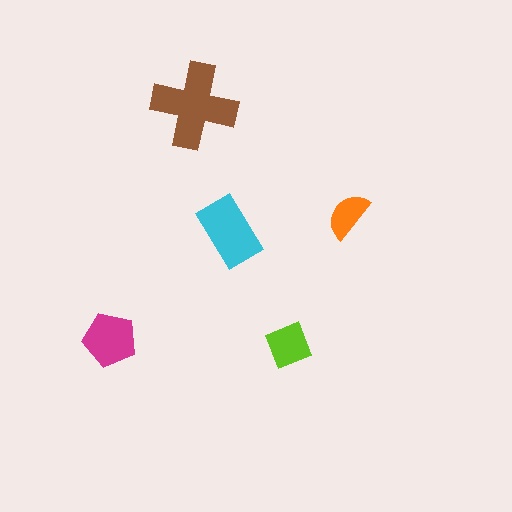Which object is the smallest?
The orange semicircle.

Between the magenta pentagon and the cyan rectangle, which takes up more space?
The cyan rectangle.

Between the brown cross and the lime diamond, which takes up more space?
The brown cross.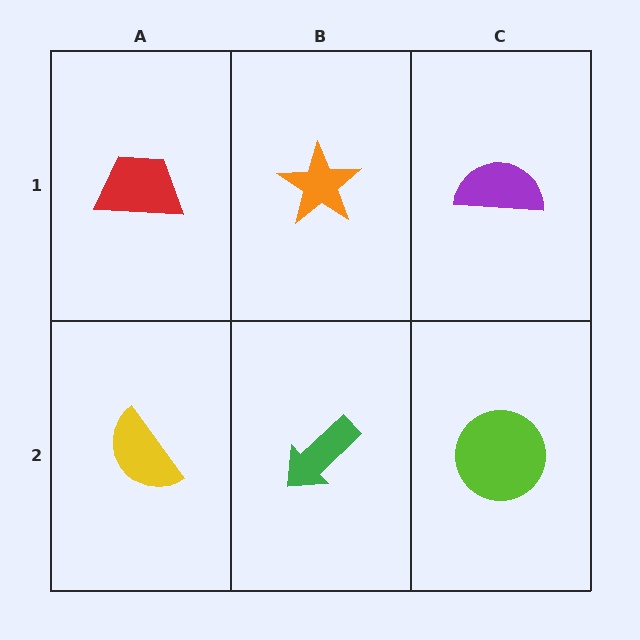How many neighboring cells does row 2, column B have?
3.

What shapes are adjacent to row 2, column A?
A red trapezoid (row 1, column A), a green arrow (row 2, column B).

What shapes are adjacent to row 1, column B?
A green arrow (row 2, column B), a red trapezoid (row 1, column A), a purple semicircle (row 1, column C).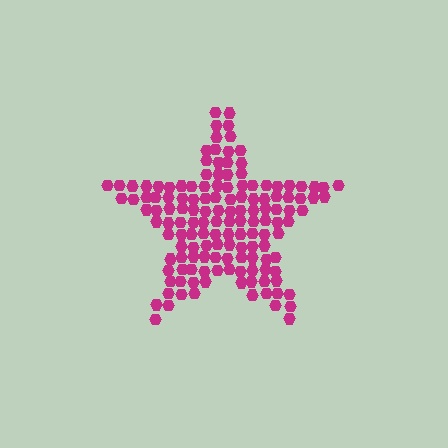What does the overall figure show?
The overall figure shows a star.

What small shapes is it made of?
It is made of small hexagons.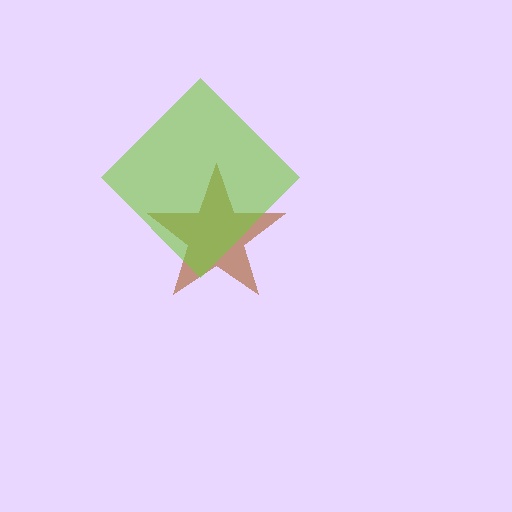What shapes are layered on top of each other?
The layered shapes are: a brown star, a lime diamond.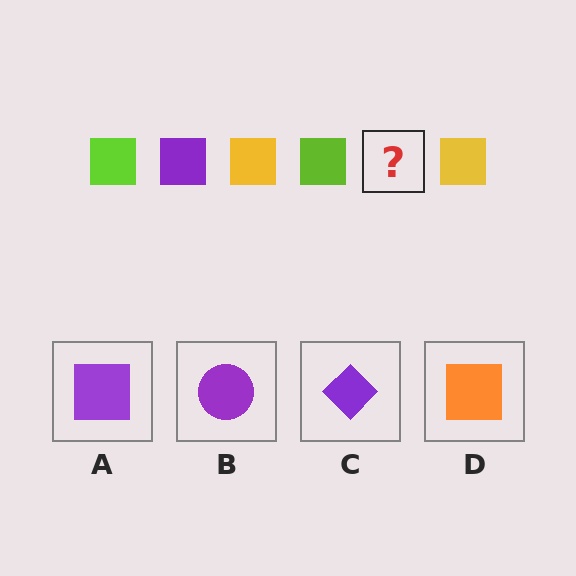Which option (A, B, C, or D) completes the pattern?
A.